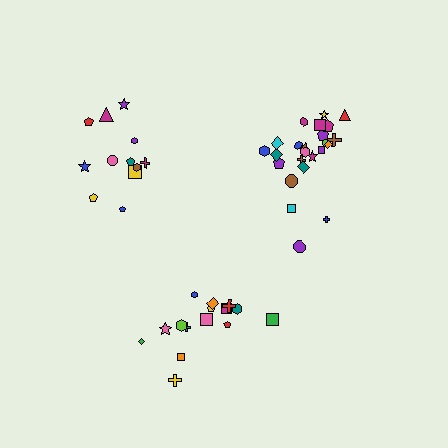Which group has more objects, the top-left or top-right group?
The top-right group.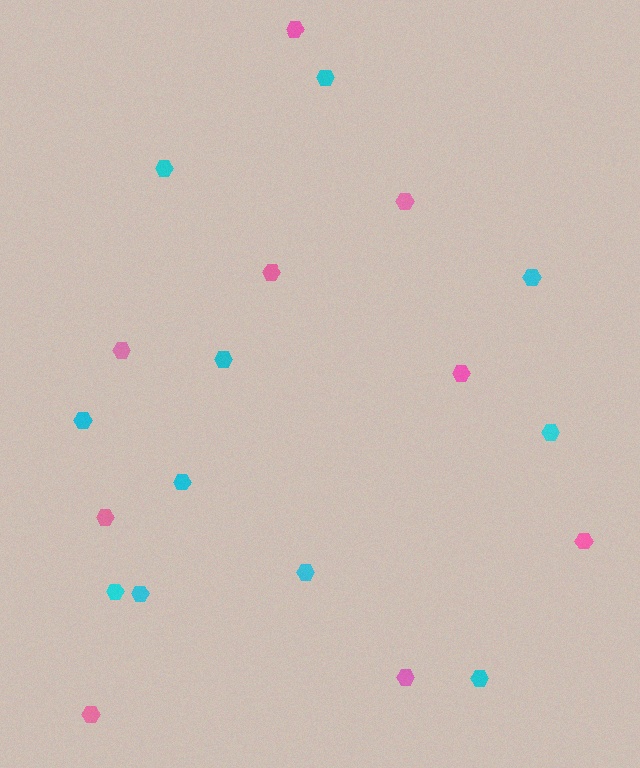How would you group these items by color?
There are 2 groups: one group of pink hexagons (9) and one group of cyan hexagons (11).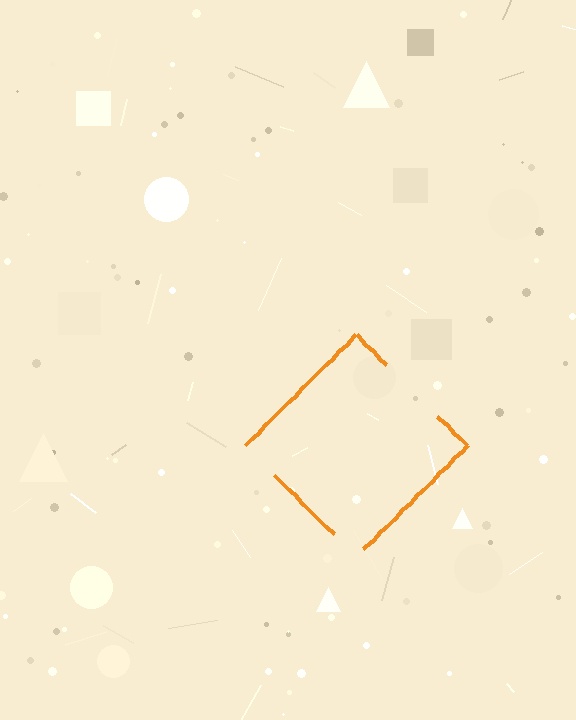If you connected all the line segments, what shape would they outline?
They would outline a diamond.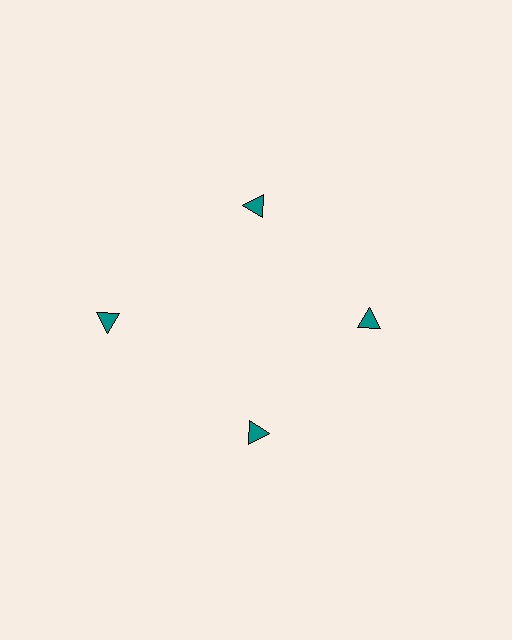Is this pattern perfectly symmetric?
No. The 4 teal triangles are arranged in a ring, but one element near the 9 o'clock position is pushed outward from the center, breaking the 4-fold rotational symmetry.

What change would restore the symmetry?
The symmetry would be restored by moving it inward, back onto the ring so that all 4 triangles sit at equal angles and equal distance from the center.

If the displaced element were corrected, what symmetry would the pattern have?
It would have 4-fold rotational symmetry — the pattern would map onto itself every 90 degrees.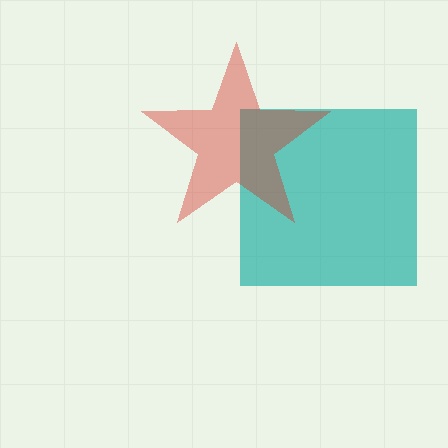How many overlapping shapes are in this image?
There are 2 overlapping shapes in the image.